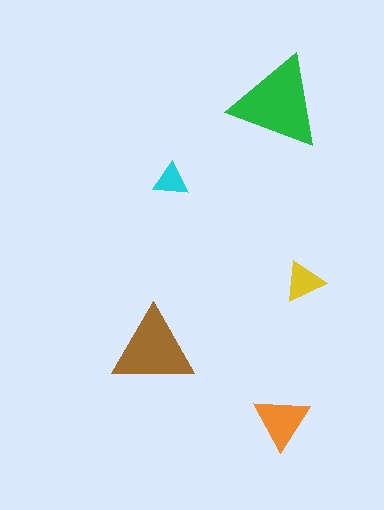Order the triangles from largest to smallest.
the green one, the brown one, the orange one, the yellow one, the cyan one.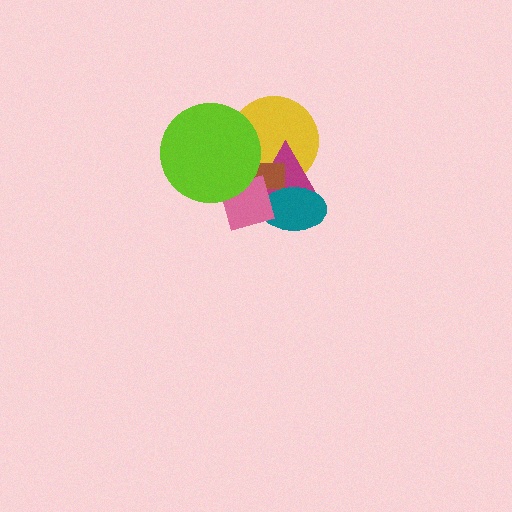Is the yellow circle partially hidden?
Yes, it is partially covered by another shape.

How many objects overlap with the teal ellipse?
3 objects overlap with the teal ellipse.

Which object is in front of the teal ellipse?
The pink diamond is in front of the teal ellipse.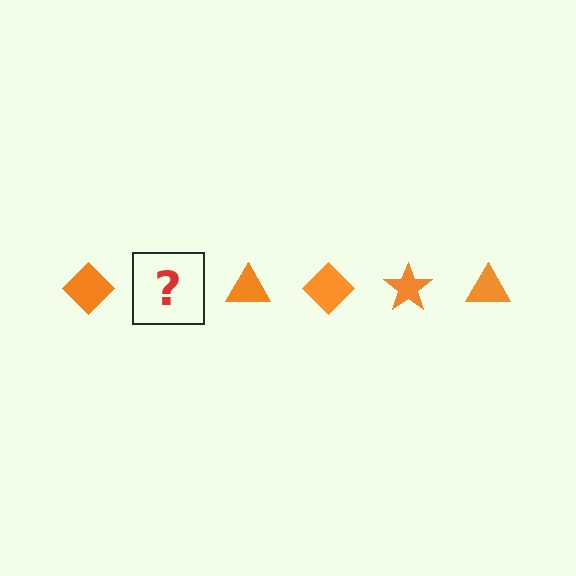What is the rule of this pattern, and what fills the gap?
The rule is that the pattern cycles through diamond, star, triangle shapes in orange. The gap should be filled with an orange star.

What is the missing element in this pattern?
The missing element is an orange star.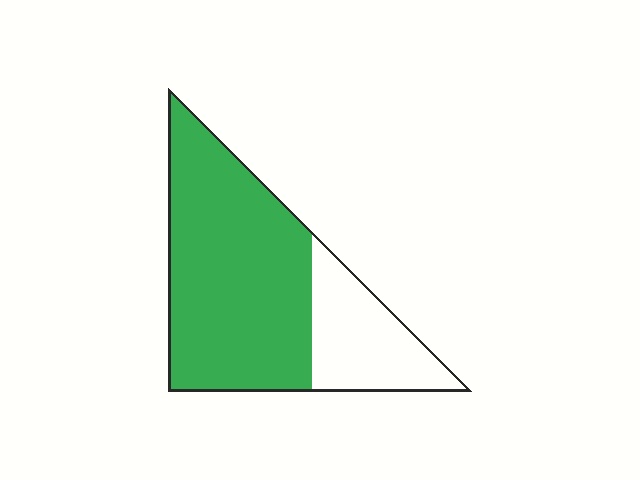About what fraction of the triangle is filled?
About three quarters (3/4).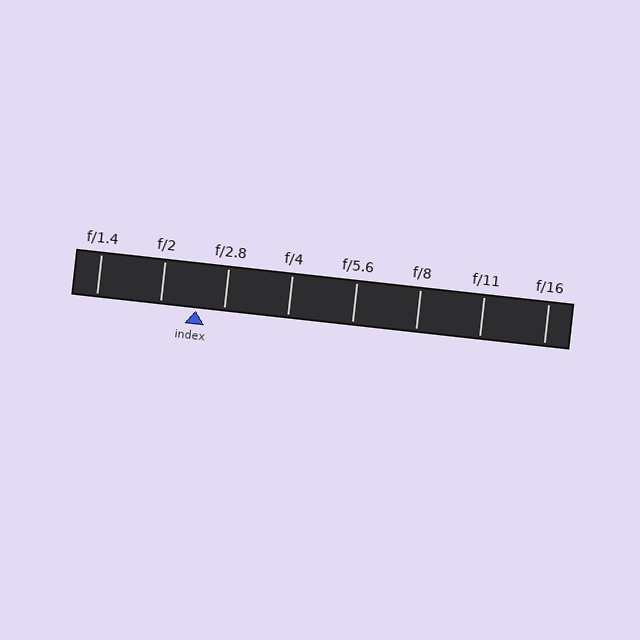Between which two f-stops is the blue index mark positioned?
The index mark is between f/2 and f/2.8.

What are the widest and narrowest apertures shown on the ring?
The widest aperture shown is f/1.4 and the narrowest is f/16.